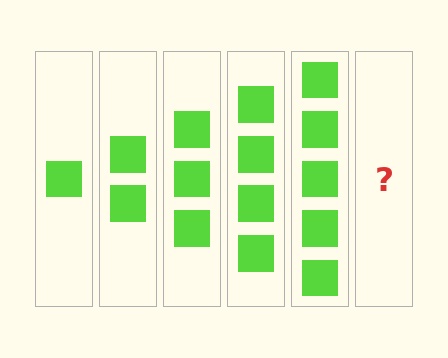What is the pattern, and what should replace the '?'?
The pattern is that each step adds one more square. The '?' should be 6 squares.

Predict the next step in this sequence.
The next step is 6 squares.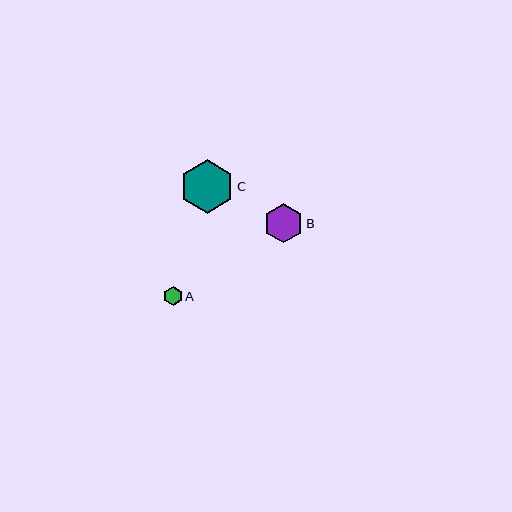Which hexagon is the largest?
Hexagon C is the largest with a size of approximately 54 pixels.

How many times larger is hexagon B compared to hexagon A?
Hexagon B is approximately 2.1 times the size of hexagon A.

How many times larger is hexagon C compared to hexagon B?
Hexagon C is approximately 1.4 times the size of hexagon B.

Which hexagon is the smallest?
Hexagon A is the smallest with a size of approximately 19 pixels.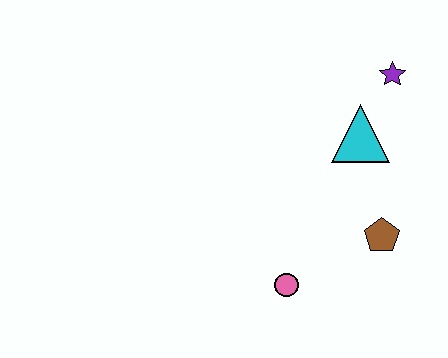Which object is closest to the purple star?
The cyan triangle is closest to the purple star.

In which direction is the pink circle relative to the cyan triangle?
The pink circle is below the cyan triangle.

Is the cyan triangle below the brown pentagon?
No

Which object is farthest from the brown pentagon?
The purple star is farthest from the brown pentagon.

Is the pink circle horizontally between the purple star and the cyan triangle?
No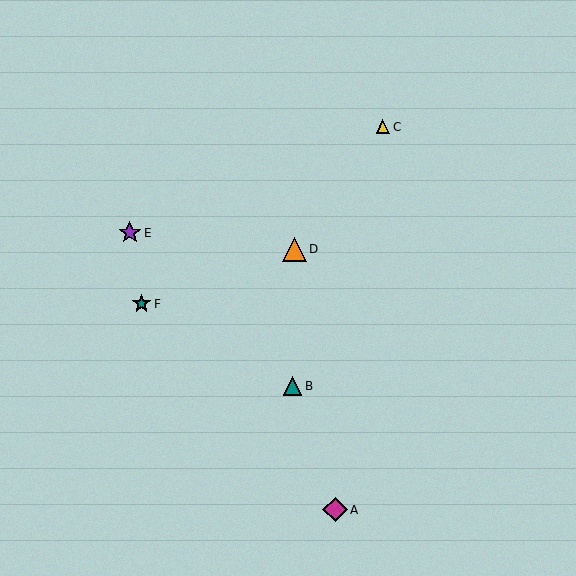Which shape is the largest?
The magenta diamond (labeled A) is the largest.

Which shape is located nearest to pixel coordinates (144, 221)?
The purple star (labeled E) at (130, 233) is nearest to that location.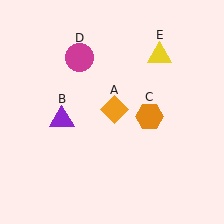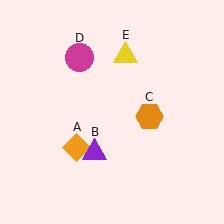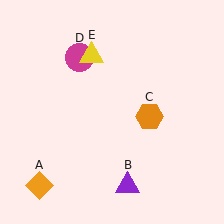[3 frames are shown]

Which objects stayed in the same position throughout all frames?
Orange hexagon (object C) and magenta circle (object D) remained stationary.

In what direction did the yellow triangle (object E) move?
The yellow triangle (object E) moved left.